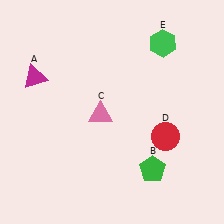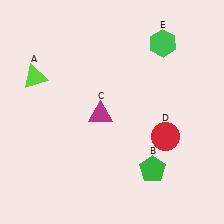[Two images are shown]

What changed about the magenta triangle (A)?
In Image 1, A is magenta. In Image 2, it changed to lime.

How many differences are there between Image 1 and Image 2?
There are 2 differences between the two images.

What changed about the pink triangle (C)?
In Image 1, C is pink. In Image 2, it changed to magenta.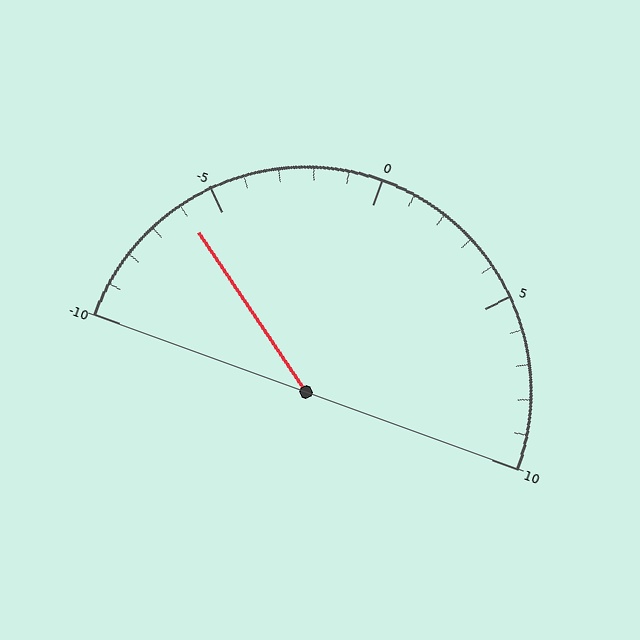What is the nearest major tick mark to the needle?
The nearest major tick mark is -5.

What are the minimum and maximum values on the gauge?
The gauge ranges from -10 to 10.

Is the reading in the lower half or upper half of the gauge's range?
The reading is in the lower half of the range (-10 to 10).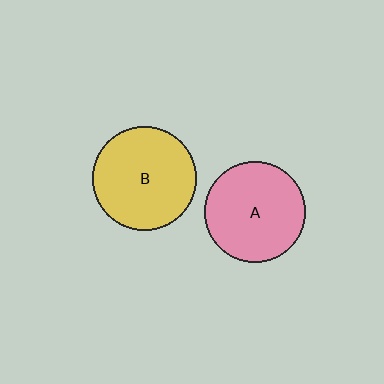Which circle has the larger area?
Circle B (yellow).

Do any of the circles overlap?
No, none of the circles overlap.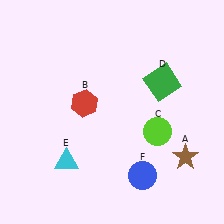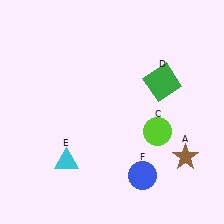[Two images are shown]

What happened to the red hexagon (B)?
The red hexagon (B) was removed in Image 2. It was in the top-left area of Image 1.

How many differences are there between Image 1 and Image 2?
There is 1 difference between the two images.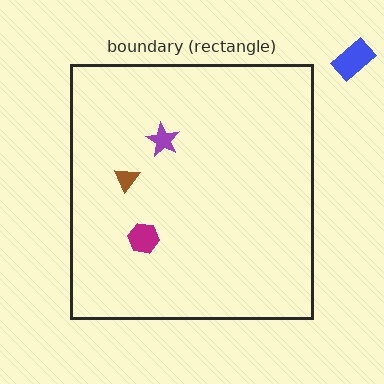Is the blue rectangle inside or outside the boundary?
Outside.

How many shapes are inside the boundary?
3 inside, 1 outside.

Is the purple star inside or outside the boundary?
Inside.